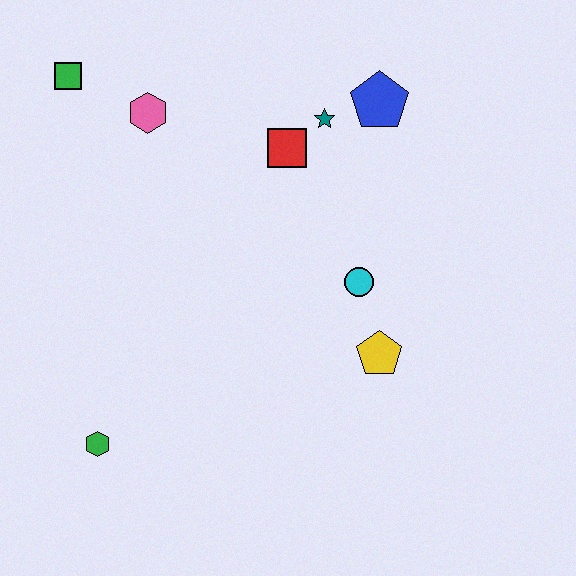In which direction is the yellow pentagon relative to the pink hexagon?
The yellow pentagon is below the pink hexagon.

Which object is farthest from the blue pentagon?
The green hexagon is farthest from the blue pentagon.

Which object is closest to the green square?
The pink hexagon is closest to the green square.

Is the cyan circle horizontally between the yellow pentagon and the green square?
Yes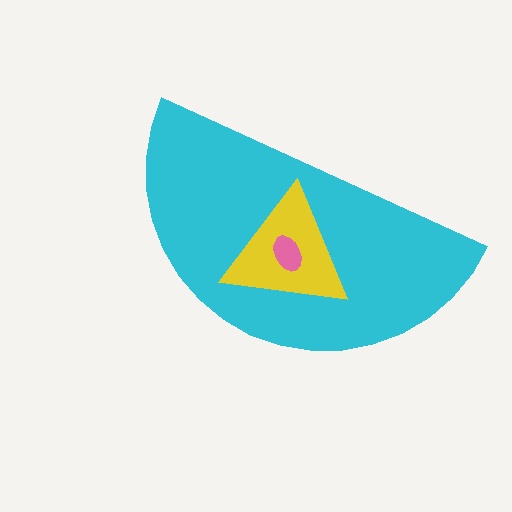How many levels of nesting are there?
3.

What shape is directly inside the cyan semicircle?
The yellow triangle.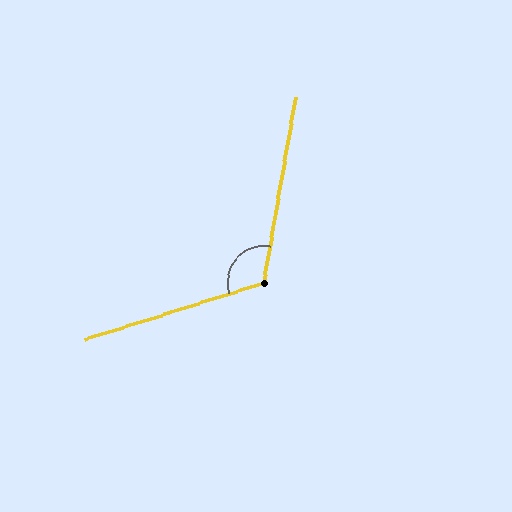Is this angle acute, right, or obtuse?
It is obtuse.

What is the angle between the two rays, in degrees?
Approximately 117 degrees.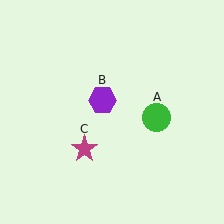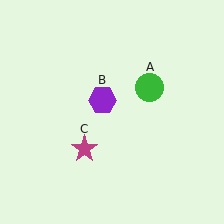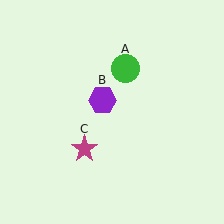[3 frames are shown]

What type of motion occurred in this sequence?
The green circle (object A) rotated counterclockwise around the center of the scene.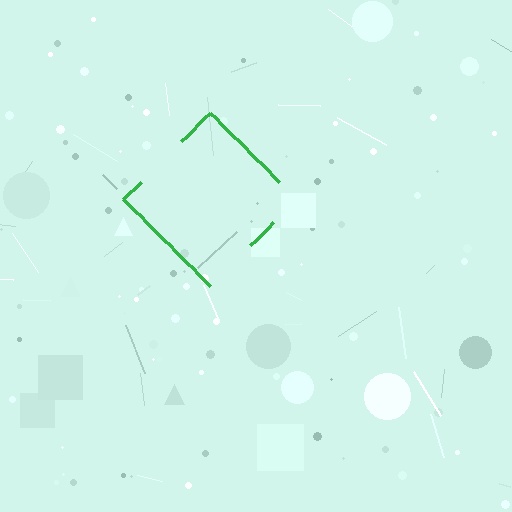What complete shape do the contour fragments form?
The contour fragments form a diamond.